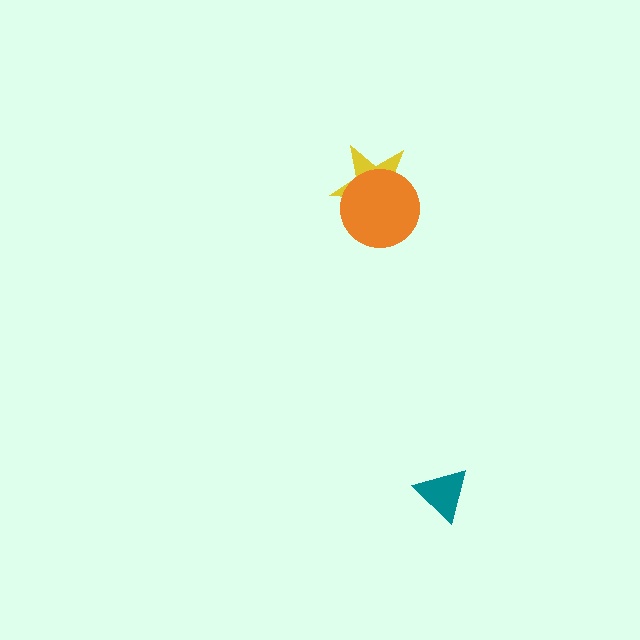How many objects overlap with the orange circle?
1 object overlaps with the orange circle.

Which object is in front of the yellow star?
The orange circle is in front of the yellow star.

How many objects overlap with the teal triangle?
0 objects overlap with the teal triangle.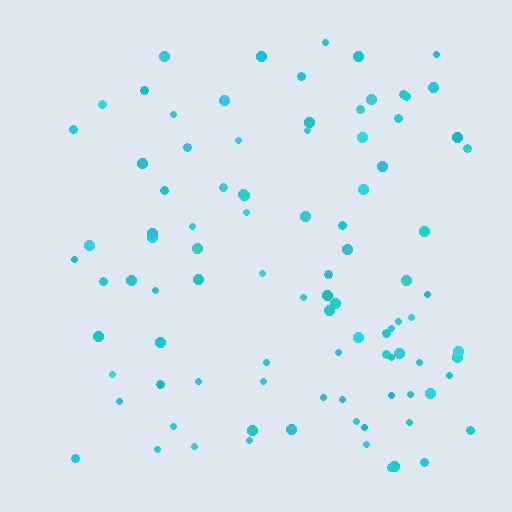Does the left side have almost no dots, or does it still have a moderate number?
Still a moderate number, just noticeably fewer than the right.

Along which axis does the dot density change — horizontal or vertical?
Horizontal.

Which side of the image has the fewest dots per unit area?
The left.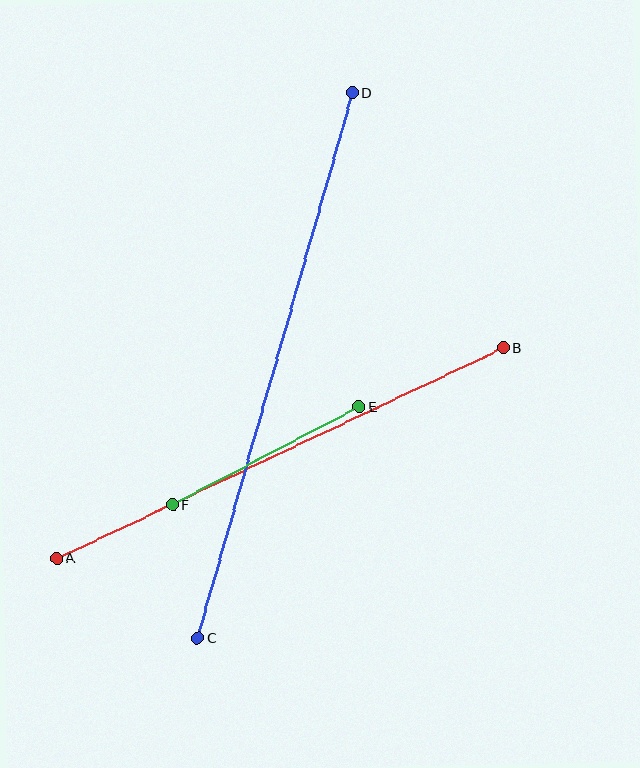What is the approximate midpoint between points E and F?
The midpoint is at approximately (266, 456) pixels.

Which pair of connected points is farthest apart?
Points C and D are farthest apart.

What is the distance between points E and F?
The distance is approximately 210 pixels.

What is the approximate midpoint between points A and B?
The midpoint is at approximately (280, 453) pixels.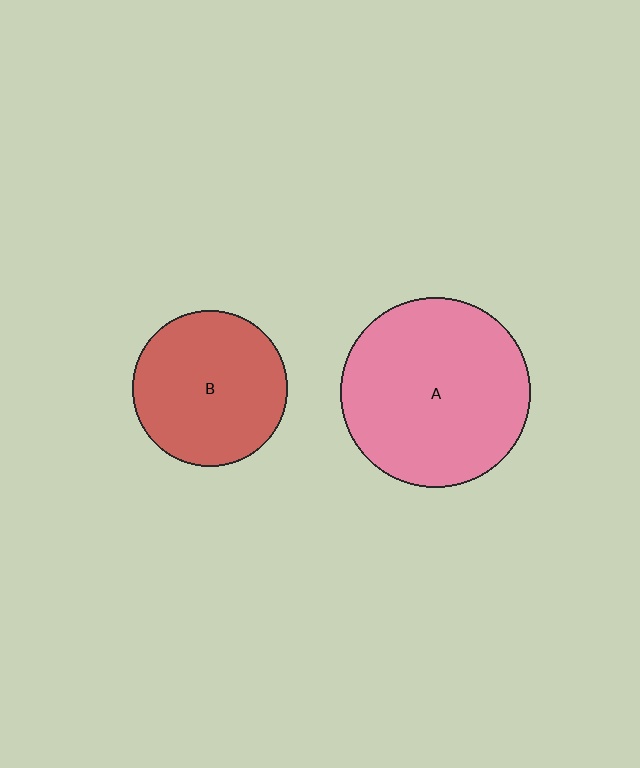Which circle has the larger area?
Circle A (pink).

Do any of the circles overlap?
No, none of the circles overlap.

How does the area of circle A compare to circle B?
Approximately 1.5 times.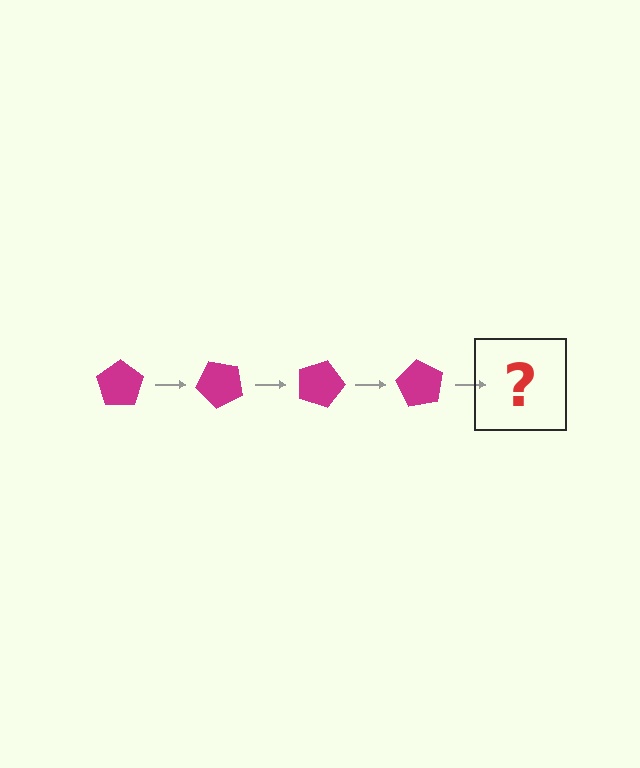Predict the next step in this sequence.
The next step is a magenta pentagon rotated 180 degrees.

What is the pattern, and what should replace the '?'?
The pattern is that the pentagon rotates 45 degrees each step. The '?' should be a magenta pentagon rotated 180 degrees.